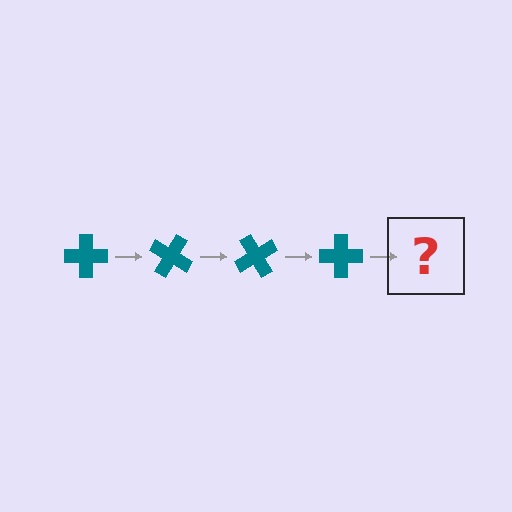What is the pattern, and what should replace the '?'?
The pattern is that the cross rotates 30 degrees each step. The '?' should be a teal cross rotated 120 degrees.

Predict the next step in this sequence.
The next step is a teal cross rotated 120 degrees.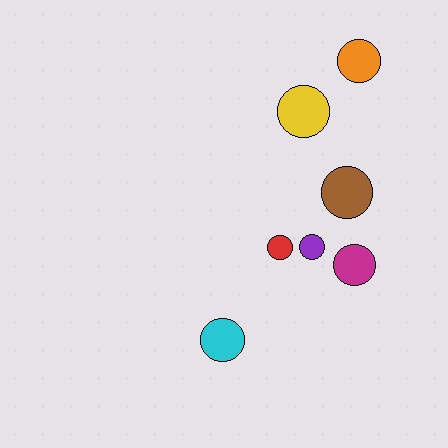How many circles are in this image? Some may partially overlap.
There are 7 circles.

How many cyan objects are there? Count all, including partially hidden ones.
There is 1 cyan object.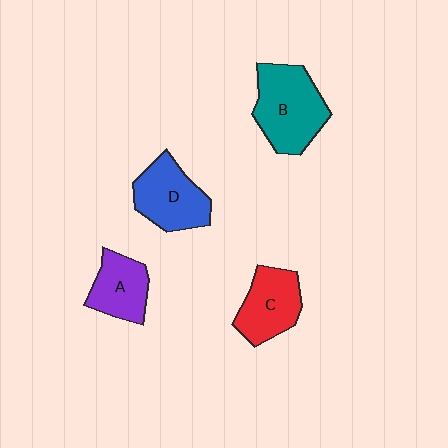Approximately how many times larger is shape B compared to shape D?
Approximately 1.2 times.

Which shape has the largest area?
Shape B (teal).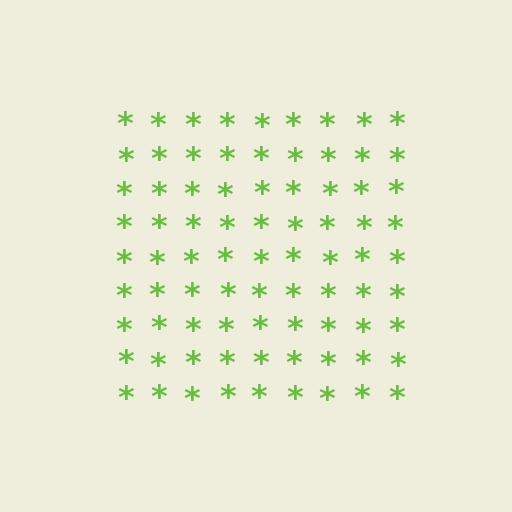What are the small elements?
The small elements are asterisks.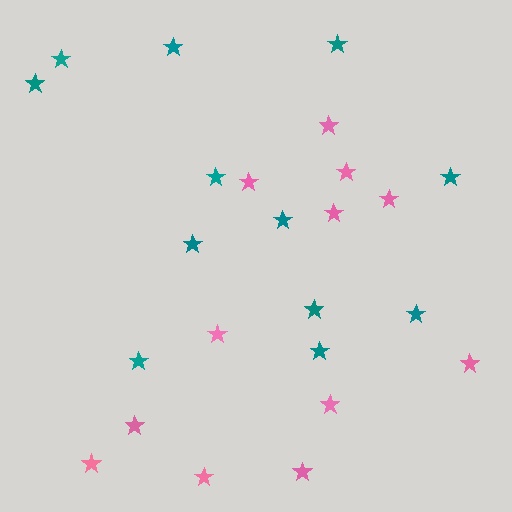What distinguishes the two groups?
There are 2 groups: one group of teal stars (12) and one group of pink stars (12).